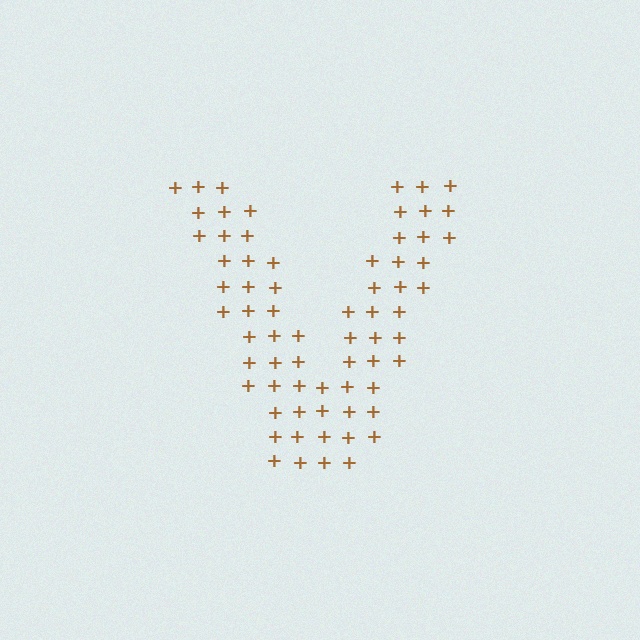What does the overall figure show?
The overall figure shows the letter V.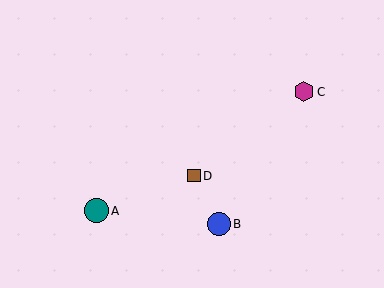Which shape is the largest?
The teal circle (labeled A) is the largest.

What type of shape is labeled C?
Shape C is a magenta hexagon.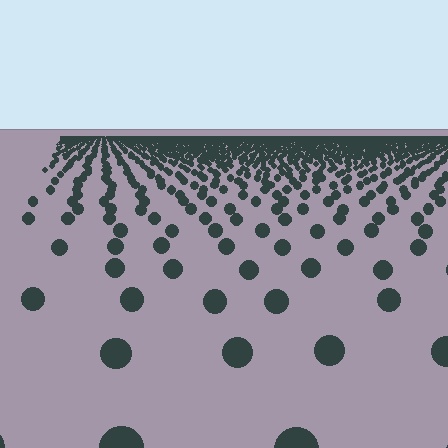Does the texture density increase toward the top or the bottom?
Density increases toward the top.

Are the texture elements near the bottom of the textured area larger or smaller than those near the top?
Larger. Near the bottom, elements are closer to the viewer and appear at a bigger on-screen size.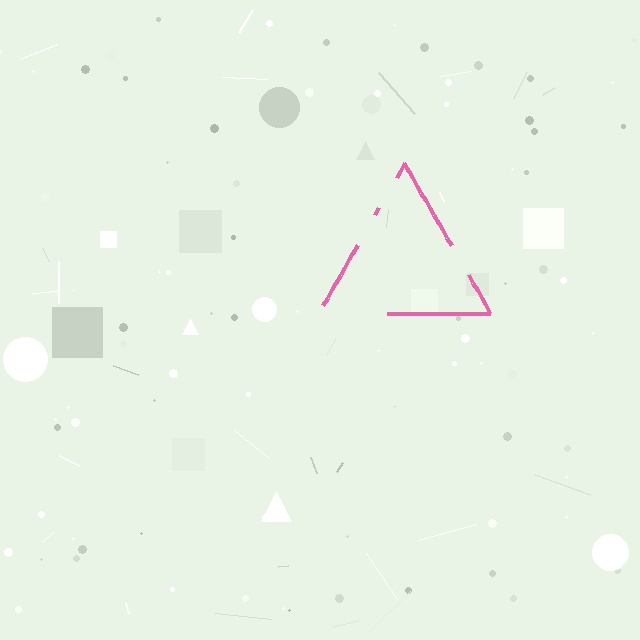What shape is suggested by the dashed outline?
The dashed outline suggests a triangle.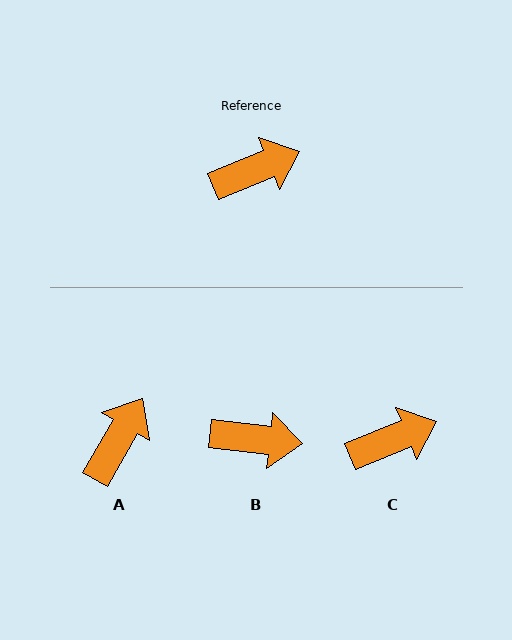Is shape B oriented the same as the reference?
No, it is off by about 28 degrees.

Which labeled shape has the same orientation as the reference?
C.